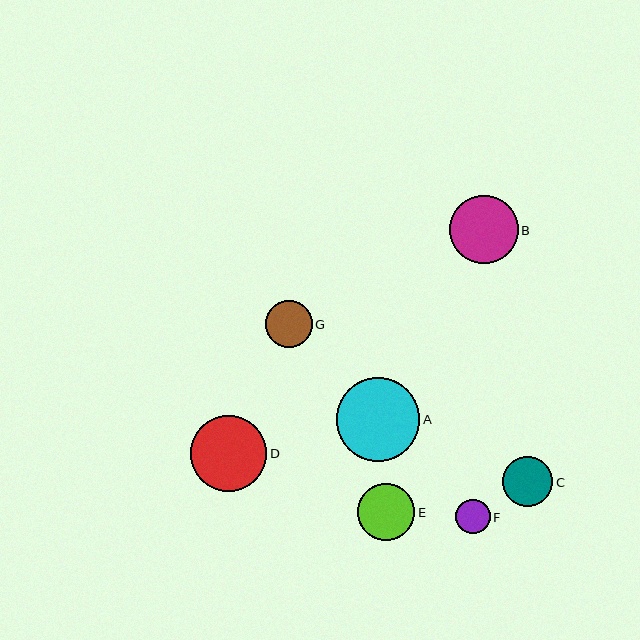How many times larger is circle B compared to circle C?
Circle B is approximately 1.4 times the size of circle C.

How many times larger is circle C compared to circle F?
Circle C is approximately 1.5 times the size of circle F.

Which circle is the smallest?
Circle F is the smallest with a size of approximately 34 pixels.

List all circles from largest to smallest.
From largest to smallest: A, D, B, E, C, G, F.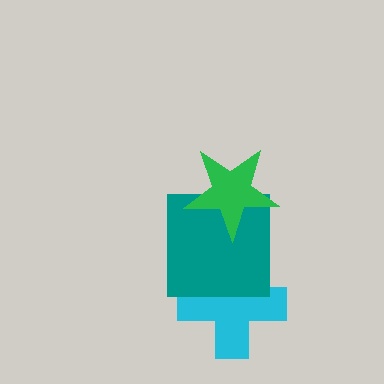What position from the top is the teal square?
The teal square is 2nd from the top.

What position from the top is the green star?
The green star is 1st from the top.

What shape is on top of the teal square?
The green star is on top of the teal square.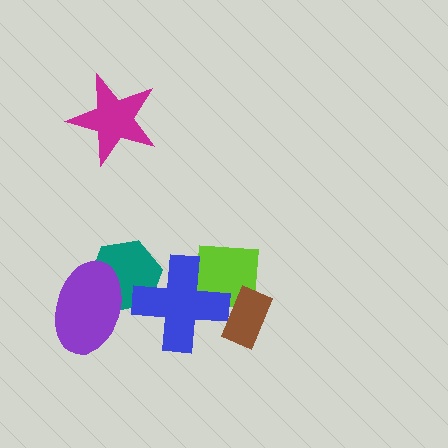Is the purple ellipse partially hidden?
No, no other shape covers it.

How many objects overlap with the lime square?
2 objects overlap with the lime square.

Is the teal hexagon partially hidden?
Yes, it is partially covered by another shape.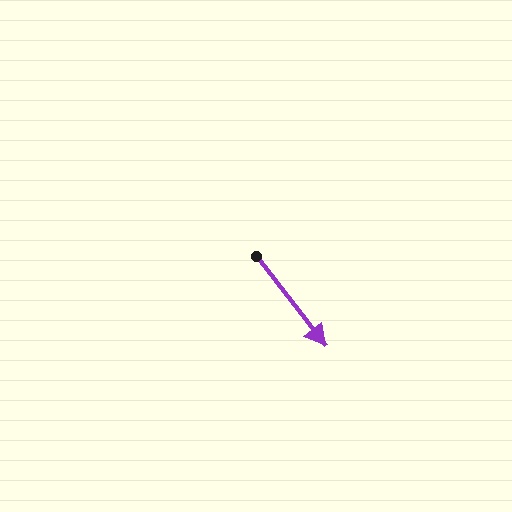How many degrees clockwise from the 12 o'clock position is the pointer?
Approximately 142 degrees.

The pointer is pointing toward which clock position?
Roughly 5 o'clock.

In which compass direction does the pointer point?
Southeast.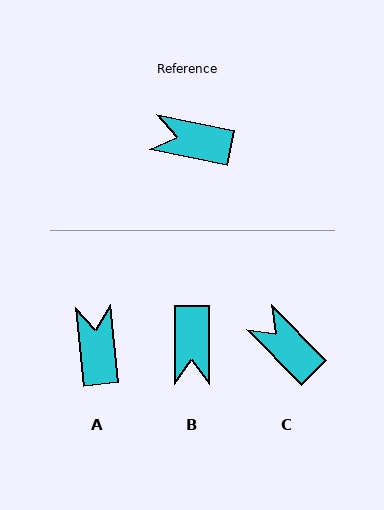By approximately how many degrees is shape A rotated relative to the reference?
Approximately 73 degrees clockwise.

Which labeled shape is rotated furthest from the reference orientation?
B, about 101 degrees away.